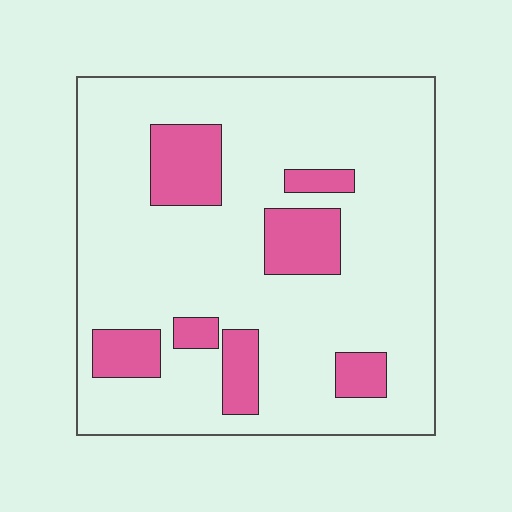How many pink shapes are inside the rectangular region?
7.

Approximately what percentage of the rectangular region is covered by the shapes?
Approximately 20%.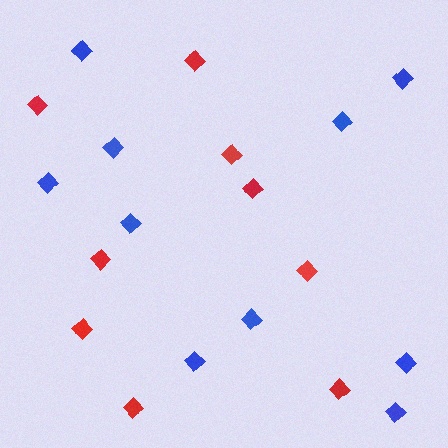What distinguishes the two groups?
There are 2 groups: one group of blue diamonds (10) and one group of red diamonds (9).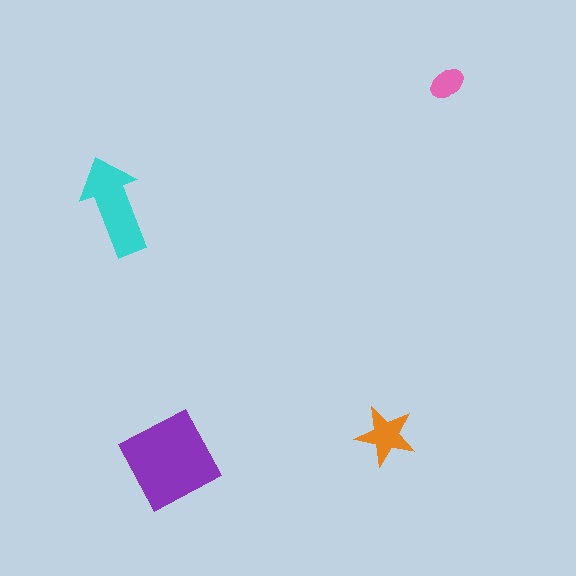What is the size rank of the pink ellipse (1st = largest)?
4th.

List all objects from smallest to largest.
The pink ellipse, the orange star, the cyan arrow, the purple square.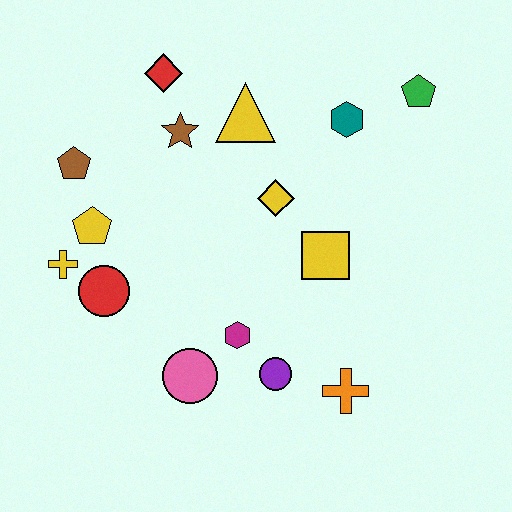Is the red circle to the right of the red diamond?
No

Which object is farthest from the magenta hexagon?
The green pentagon is farthest from the magenta hexagon.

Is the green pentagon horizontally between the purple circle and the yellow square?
No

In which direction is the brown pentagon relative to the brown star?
The brown pentagon is to the left of the brown star.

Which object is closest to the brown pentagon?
The yellow pentagon is closest to the brown pentagon.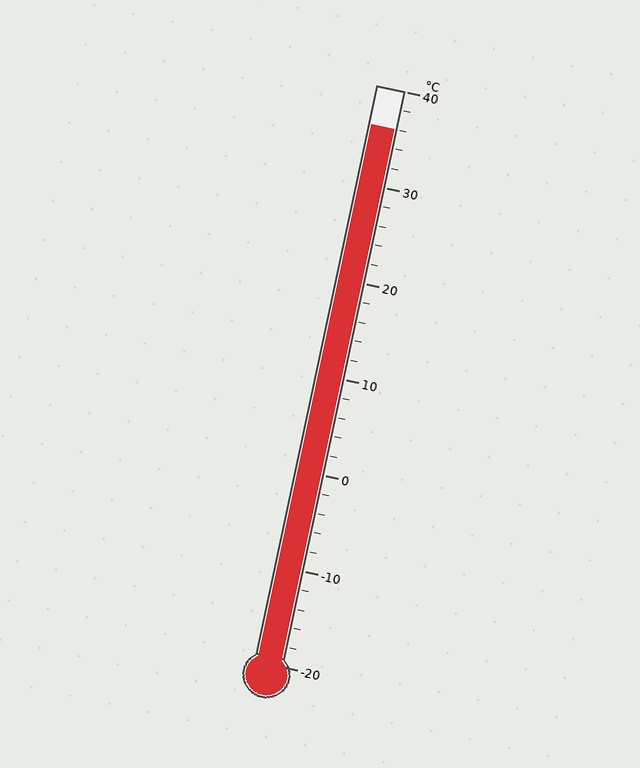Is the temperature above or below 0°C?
The temperature is above 0°C.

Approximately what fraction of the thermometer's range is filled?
The thermometer is filled to approximately 95% of its range.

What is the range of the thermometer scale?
The thermometer scale ranges from -20°C to 40°C.